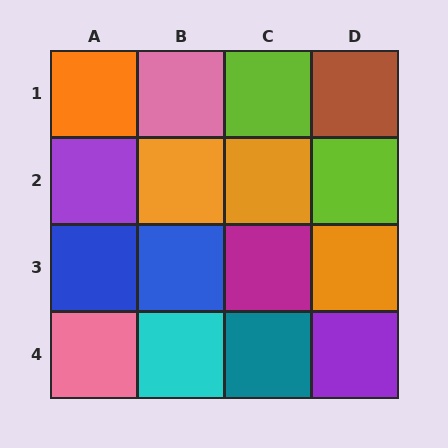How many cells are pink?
2 cells are pink.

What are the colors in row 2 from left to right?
Purple, orange, orange, lime.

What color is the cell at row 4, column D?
Purple.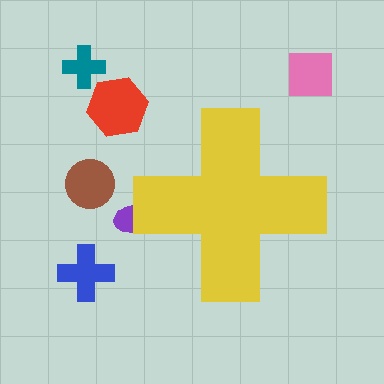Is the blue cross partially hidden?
No, the blue cross is fully visible.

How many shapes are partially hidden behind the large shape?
1 shape is partially hidden.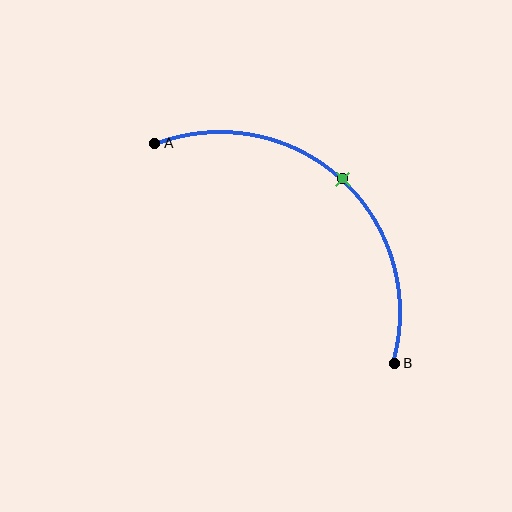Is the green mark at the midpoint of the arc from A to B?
Yes. The green mark lies on the arc at equal arc-length from both A and B — it is the arc midpoint.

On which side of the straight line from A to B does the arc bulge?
The arc bulges above and to the right of the straight line connecting A and B.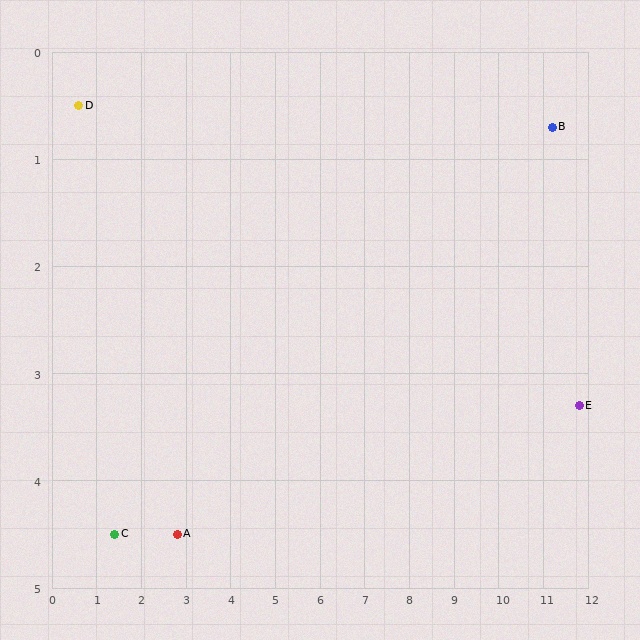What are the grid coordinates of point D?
Point D is at approximately (0.6, 0.5).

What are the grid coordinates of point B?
Point B is at approximately (11.2, 0.7).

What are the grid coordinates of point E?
Point E is at approximately (11.8, 3.3).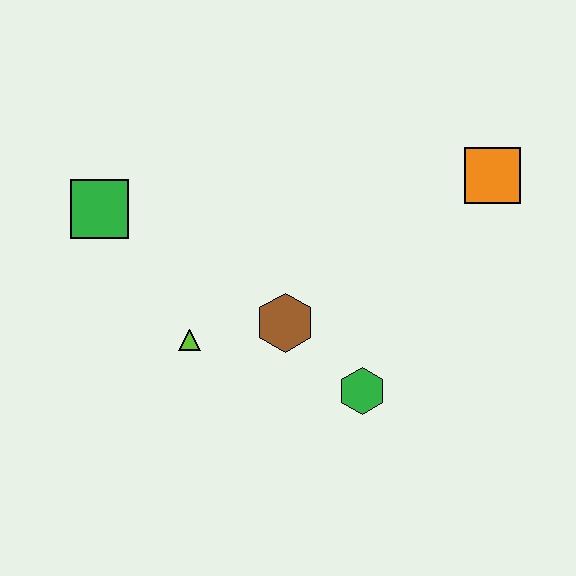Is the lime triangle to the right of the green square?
Yes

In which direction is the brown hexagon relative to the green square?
The brown hexagon is to the right of the green square.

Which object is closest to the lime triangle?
The brown hexagon is closest to the lime triangle.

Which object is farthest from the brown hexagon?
The orange square is farthest from the brown hexagon.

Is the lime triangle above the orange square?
No